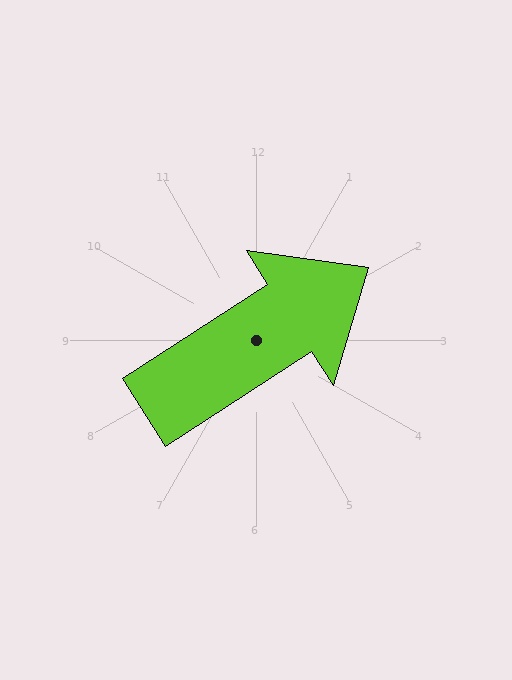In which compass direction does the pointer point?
Northeast.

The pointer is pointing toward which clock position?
Roughly 2 o'clock.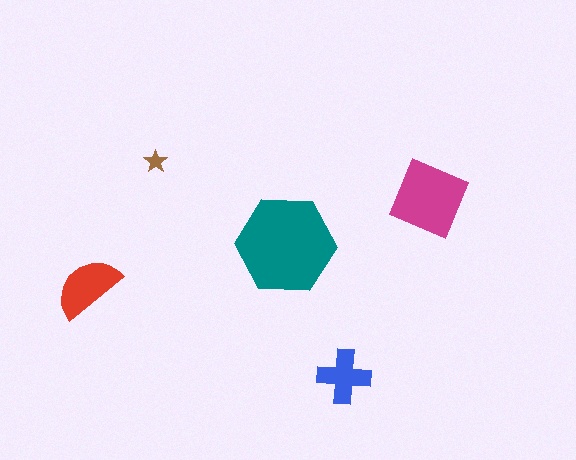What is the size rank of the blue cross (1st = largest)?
4th.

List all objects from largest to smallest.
The teal hexagon, the magenta square, the red semicircle, the blue cross, the brown star.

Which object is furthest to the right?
The magenta square is rightmost.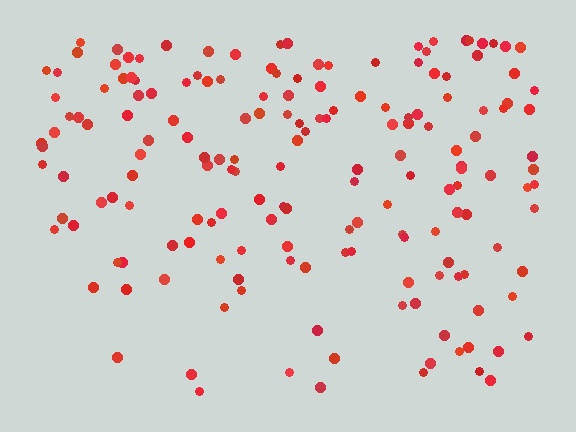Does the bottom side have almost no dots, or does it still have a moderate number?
Still a moderate number, just noticeably fewer than the top.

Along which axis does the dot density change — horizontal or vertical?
Vertical.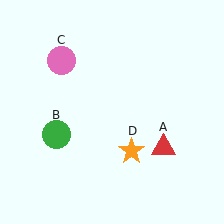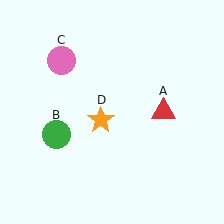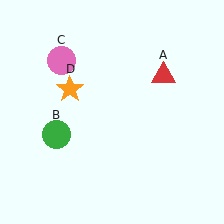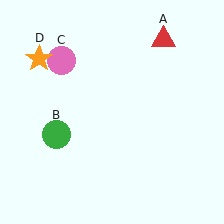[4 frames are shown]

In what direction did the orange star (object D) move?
The orange star (object D) moved up and to the left.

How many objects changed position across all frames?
2 objects changed position: red triangle (object A), orange star (object D).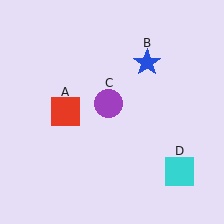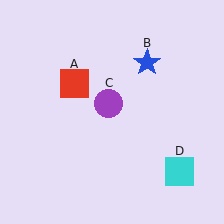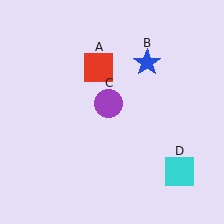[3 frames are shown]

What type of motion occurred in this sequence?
The red square (object A) rotated clockwise around the center of the scene.